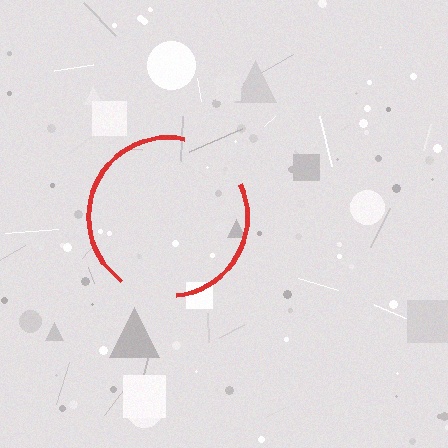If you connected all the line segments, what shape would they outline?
They would outline a circle.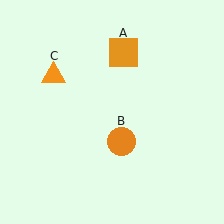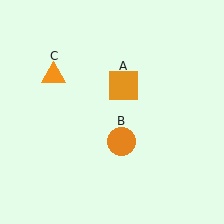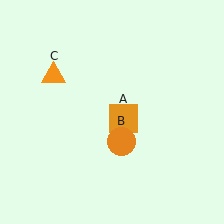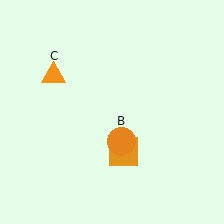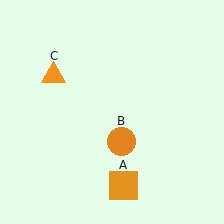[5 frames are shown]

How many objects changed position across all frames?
1 object changed position: orange square (object A).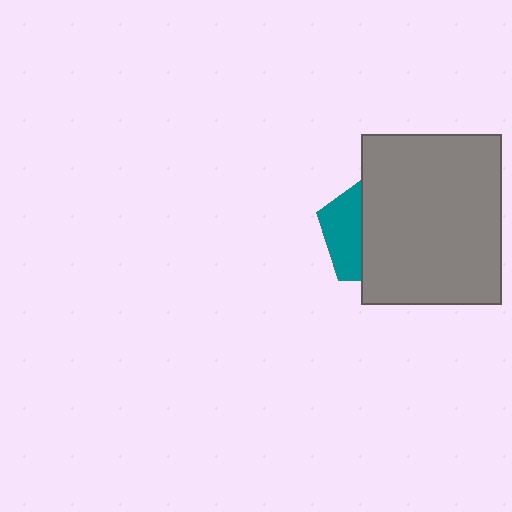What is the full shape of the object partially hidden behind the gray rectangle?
The partially hidden object is a teal pentagon.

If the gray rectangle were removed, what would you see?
You would see the complete teal pentagon.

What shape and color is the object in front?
The object in front is a gray rectangle.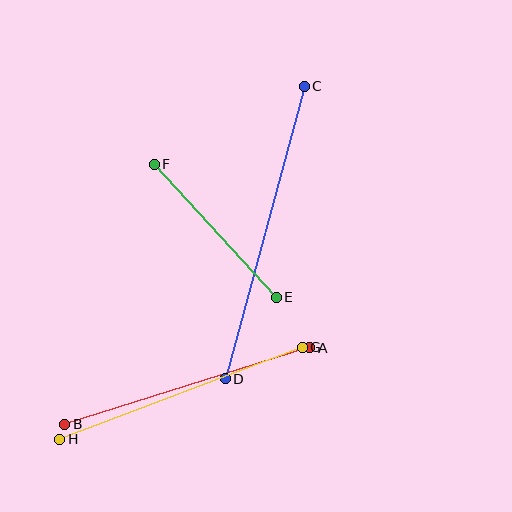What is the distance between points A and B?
The distance is approximately 257 pixels.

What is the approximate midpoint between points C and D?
The midpoint is at approximately (265, 233) pixels.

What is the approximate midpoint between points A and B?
The midpoint is at approximately (187, 386) pixels.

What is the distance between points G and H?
The distance is approximately 259 pixels.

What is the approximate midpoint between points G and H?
The midpoint is at approximately (181, 393) pixels.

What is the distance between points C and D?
The distance is approximately 303 pixels.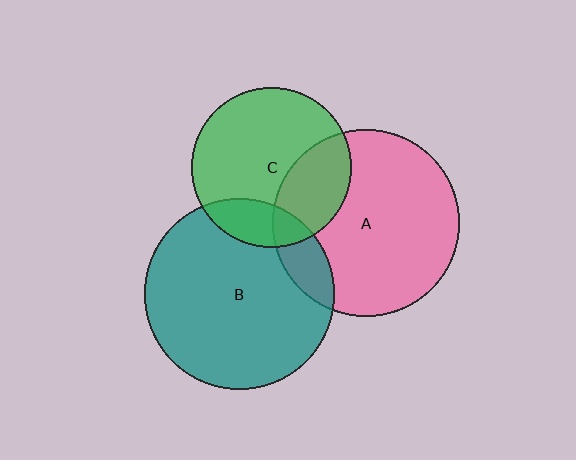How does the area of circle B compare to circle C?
Approximately 1.4 times.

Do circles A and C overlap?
Yes.